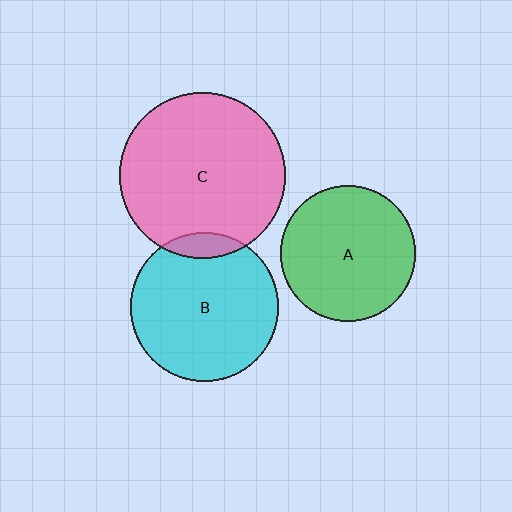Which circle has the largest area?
Circle C (pink).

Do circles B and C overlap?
Yes.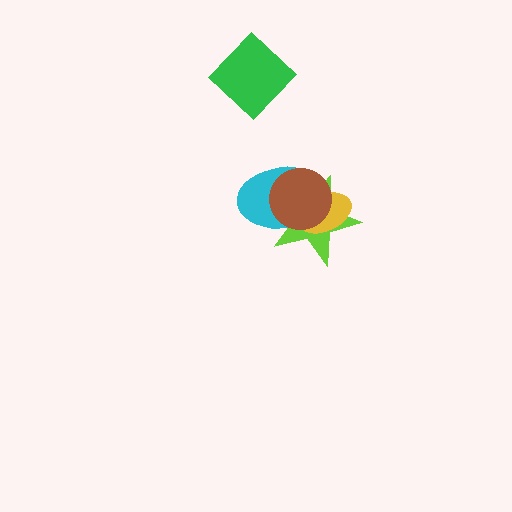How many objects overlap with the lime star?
3 objects overlap with the lime star.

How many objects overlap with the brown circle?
3 objects overlap with the brown circle.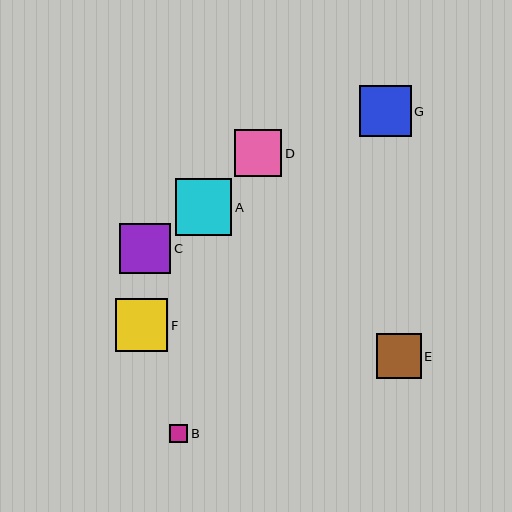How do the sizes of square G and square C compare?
Square G and square C are approximately the same size.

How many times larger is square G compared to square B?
Square G is approximately 2.8 times the size of square B.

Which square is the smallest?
Square B is the smallest with a size of approximately 18 pixels.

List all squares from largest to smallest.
From largest to smallest: A, F, G, C, D, E, B.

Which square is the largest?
Square A is the largest with a size of approximately 57 pixels.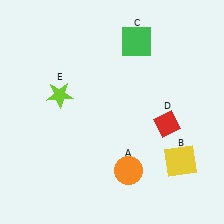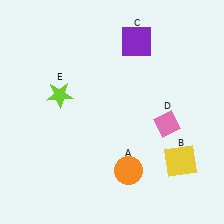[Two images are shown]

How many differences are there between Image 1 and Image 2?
There are 2 differences between the two images.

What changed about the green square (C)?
In Image 1, C is green. In Image 2, it changed to purple.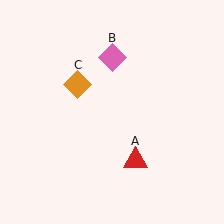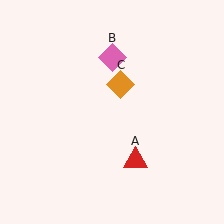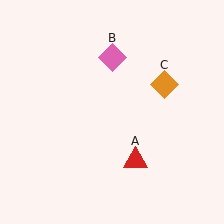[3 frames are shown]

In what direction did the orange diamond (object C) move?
The orange diamond (object C) moved right.